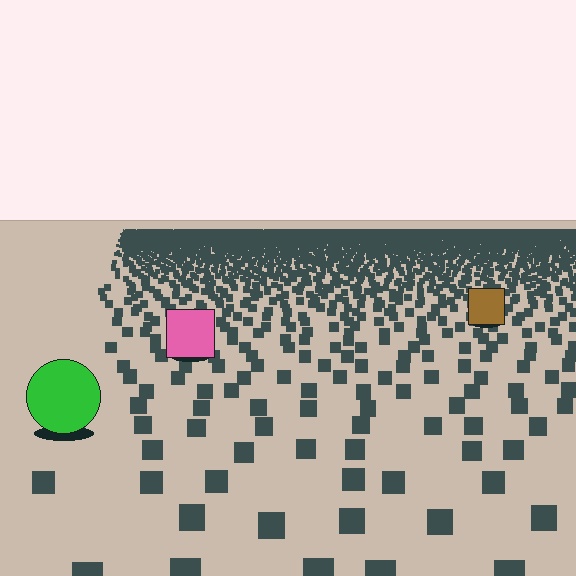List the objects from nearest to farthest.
From nearest to farthest: the green circle, the pink square, the brown square.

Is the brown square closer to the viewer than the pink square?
No. The pink square is closer — you can tell from the texture gradient: the ground texture is coarser near it.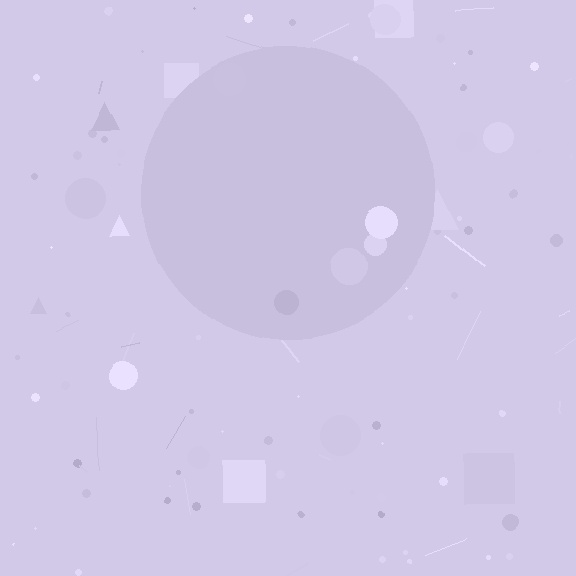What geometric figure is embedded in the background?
A circle is embedded in the background.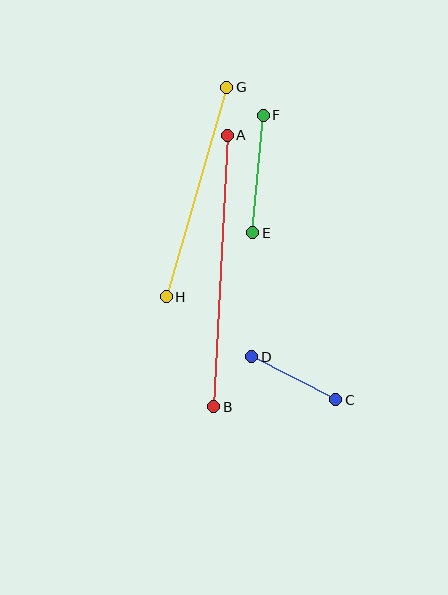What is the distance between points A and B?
The distance is approximately 272 pixels.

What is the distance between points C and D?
The distance is approximately 94 pixels.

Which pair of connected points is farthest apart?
Points A and B are farthest apart.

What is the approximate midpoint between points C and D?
The midpoint is at approximately (294, 378) pixels.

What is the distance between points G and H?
The distance is approximately 218 pixels.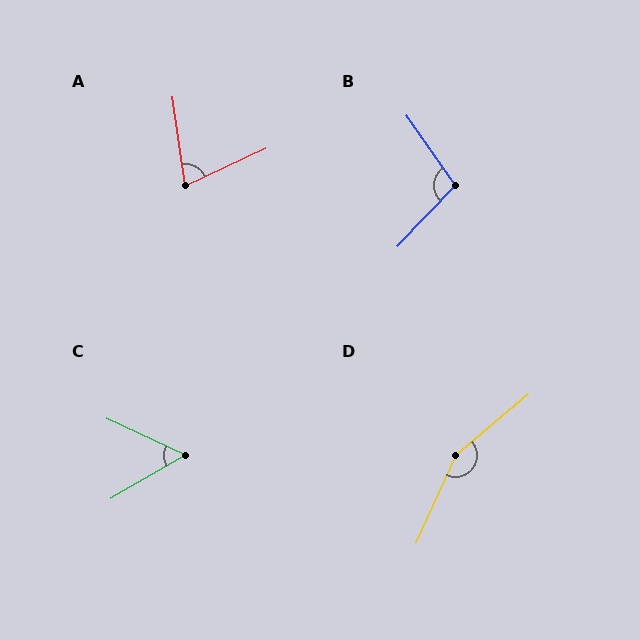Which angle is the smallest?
C, at approximately 56 degrees.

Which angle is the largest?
D, at approximately 154 degrees.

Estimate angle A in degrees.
Approximately 73 degrees.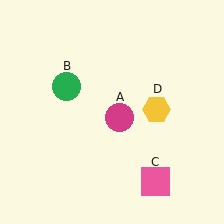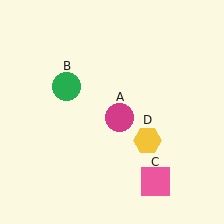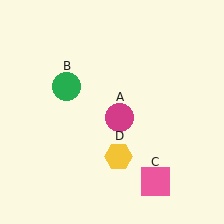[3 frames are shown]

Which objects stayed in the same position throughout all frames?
Magenta circle (object A) and green circle (object B) and pink square (object C) remained stationary.